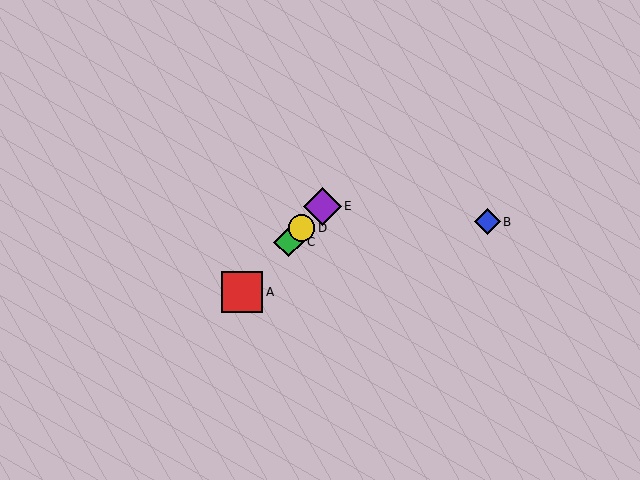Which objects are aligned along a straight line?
Objects A, C, D, E are aligned along a straight line.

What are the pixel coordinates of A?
Object A is at (242, 292).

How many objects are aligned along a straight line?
4 objects (A, C, D, E) are aligned along a straight line.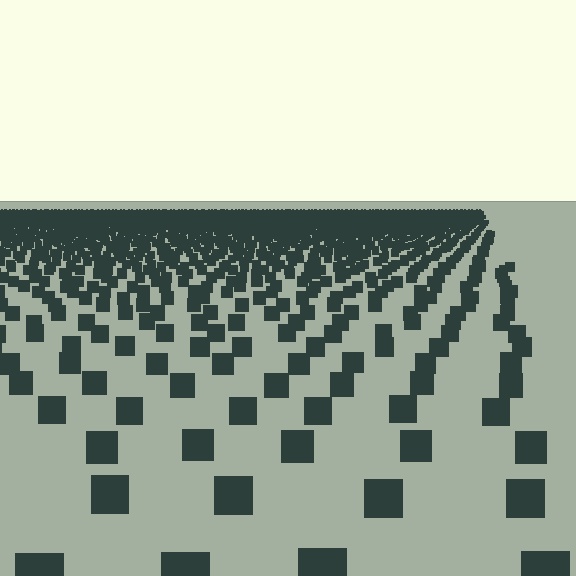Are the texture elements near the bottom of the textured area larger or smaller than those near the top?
Larger. Near the bottom, elements are closer to the viewer and appear at a bigger on-screen size.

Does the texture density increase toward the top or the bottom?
Density increases toward the top.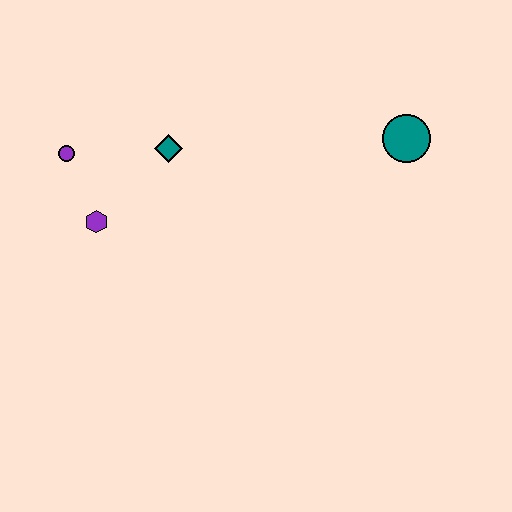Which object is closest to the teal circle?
The teal diamond is closest to the teal circle.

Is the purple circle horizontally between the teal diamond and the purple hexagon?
No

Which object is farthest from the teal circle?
The purple circle is farthest from the teal circle.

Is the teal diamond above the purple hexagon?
Yes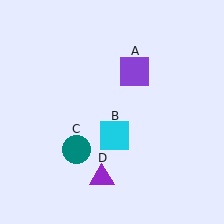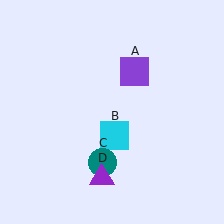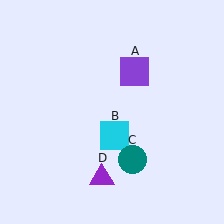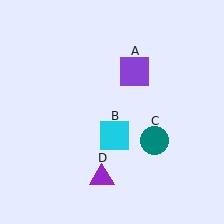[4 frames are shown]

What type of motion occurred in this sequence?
The teal circle (object C) rotated counterclockwise around the center of the scene.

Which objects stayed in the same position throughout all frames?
Purple square (object A) and cyan square (object B) and purple triangle (object D) remained stationary.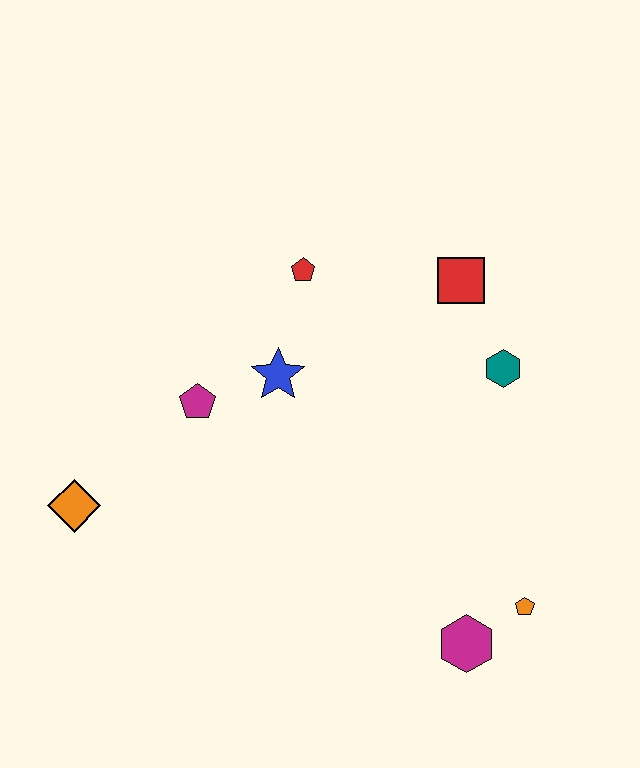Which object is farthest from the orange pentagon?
The orange diamond is farthest from the orange pentagon.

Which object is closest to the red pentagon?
The blue star is closest to the red pentagon.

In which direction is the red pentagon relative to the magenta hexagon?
The red pentagon is above the magenta hexagon.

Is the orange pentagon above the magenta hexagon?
Yes